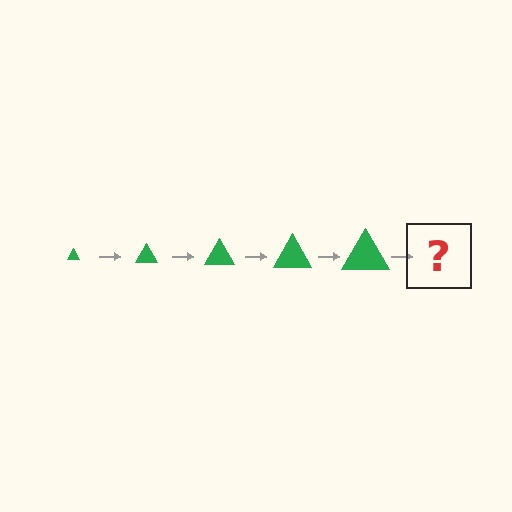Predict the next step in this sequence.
The next step is a green triangle, larger than the previous one.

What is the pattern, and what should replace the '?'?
The pattern is that the triangle gets progressively larger each step. The '?' should be a green triangle, larger than the previous one.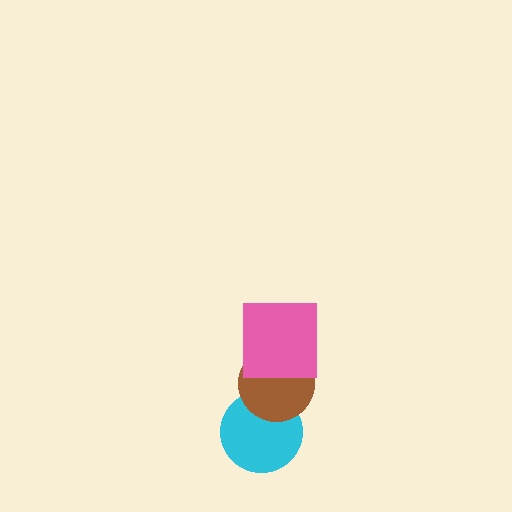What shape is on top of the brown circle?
The pink square is on top of the brown circle.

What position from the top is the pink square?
The pink square is 1st from the top.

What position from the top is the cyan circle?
The cyan circle is 3rd from the top.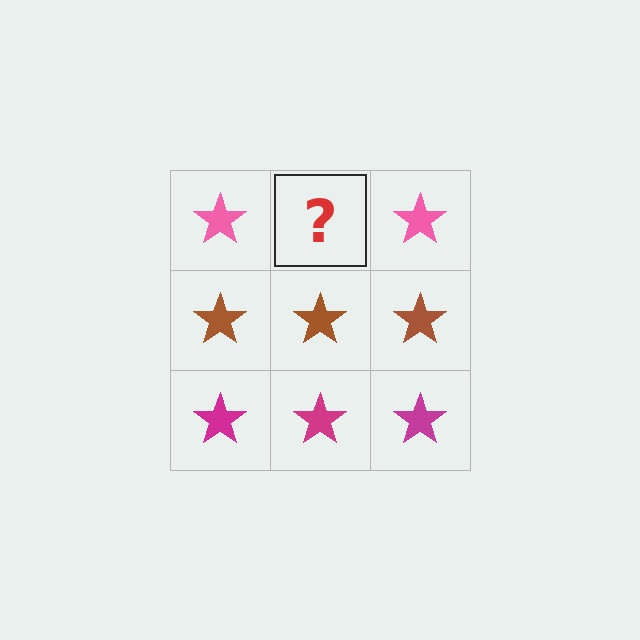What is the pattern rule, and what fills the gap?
The rule is that each row has a consistent color. The gap should be filled with a pink star.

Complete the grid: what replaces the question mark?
The question mark should be replaced with a pink star.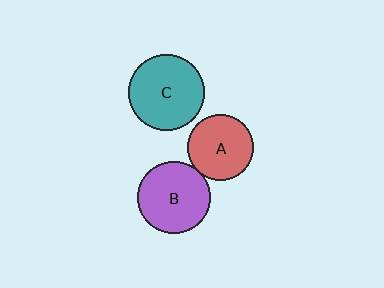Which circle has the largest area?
Circle C (teal).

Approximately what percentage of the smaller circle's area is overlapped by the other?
Approximately 5%.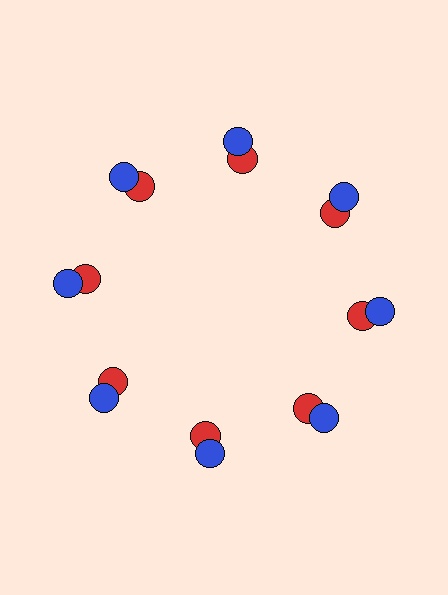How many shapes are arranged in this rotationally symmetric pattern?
There are 16 shapes, arranged in 8 groups of 2.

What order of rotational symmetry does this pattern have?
This pattern has 8-fold rotational symmetry.